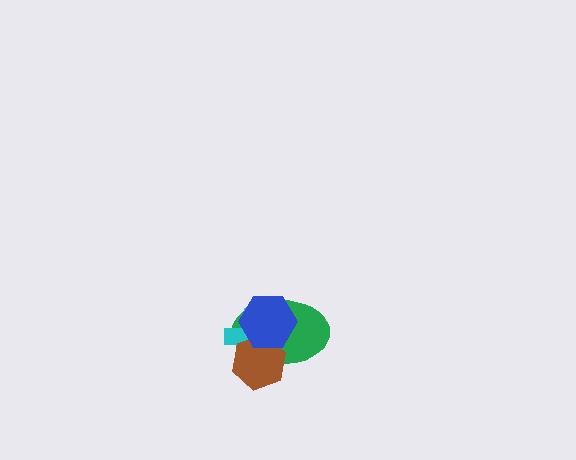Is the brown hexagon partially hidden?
Yes, it is partially covered by another shape.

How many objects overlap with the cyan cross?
3 objects overlap with the cyan cross.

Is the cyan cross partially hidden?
Yes, it is partially covered by another shape.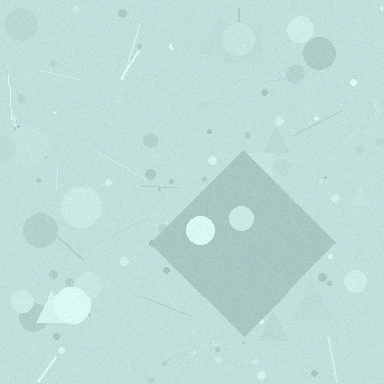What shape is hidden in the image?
A diamond is hidden in the image.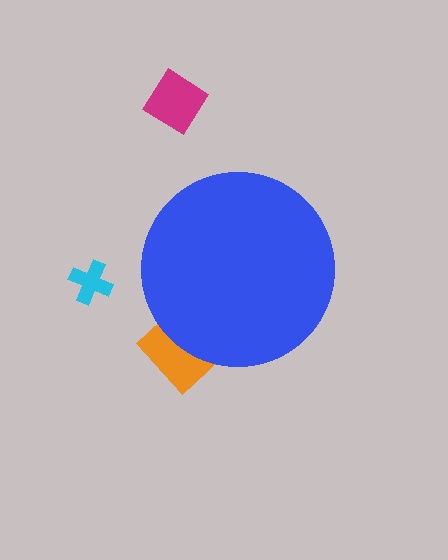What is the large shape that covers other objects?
A blue circle.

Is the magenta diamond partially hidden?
No, the magenta diamond is fully visible.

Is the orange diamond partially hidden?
Yes, the orange diamond is partially hidden behind the blue circle.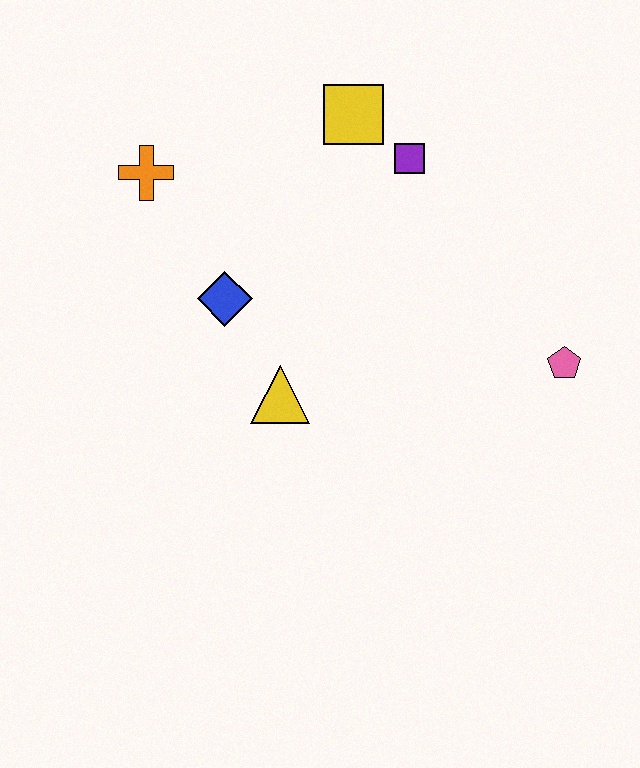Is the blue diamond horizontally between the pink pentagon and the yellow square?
No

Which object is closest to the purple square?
The yellow square is closest to the purple square.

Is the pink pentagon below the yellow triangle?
No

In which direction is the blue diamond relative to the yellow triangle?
The blue diamond is above the yellow triangle.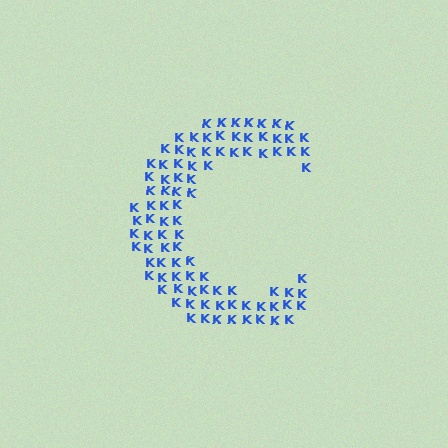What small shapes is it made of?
It is made of small letter K's.